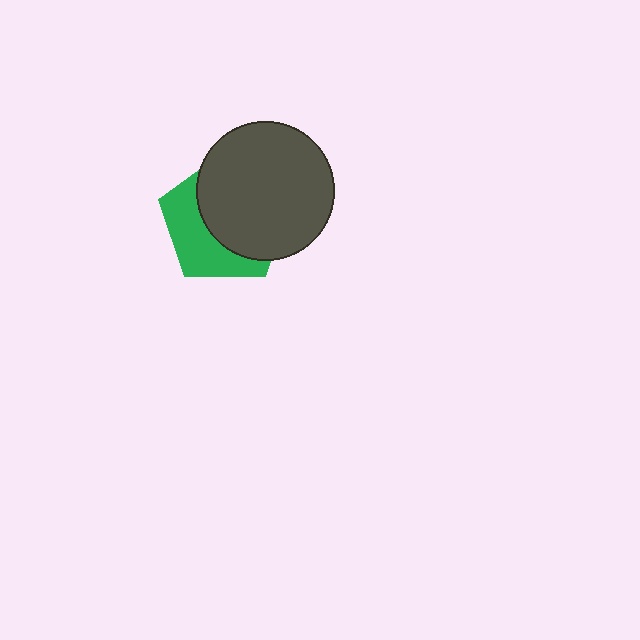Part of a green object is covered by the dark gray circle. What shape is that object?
It is a pentagon.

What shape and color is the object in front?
The object in front is a dark gray circle.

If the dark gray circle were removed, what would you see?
You would see the complete green pentagon.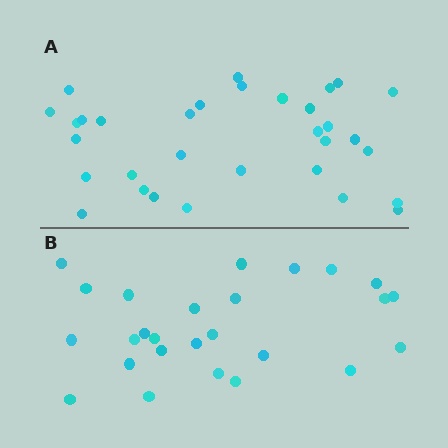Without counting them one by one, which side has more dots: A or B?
Region A (the top region) has more dots.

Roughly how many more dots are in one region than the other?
Region A has about 6 more dots than region B.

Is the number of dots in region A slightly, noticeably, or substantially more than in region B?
Region A has only slightly more — the two regions are fairly close. The ratio is roughly 1.2 to 1.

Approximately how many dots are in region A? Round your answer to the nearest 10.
About 30 dots. (The exact count is 32, which rounds to 30.)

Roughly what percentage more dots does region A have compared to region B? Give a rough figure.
About 25% more.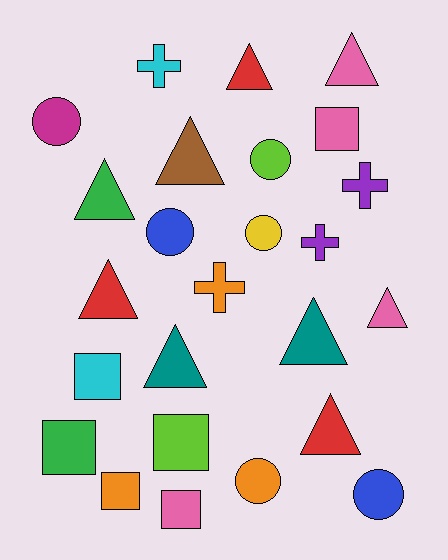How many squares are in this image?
There are 6 squares.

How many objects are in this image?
There are 25 objects.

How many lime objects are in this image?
There are 2 lime objects.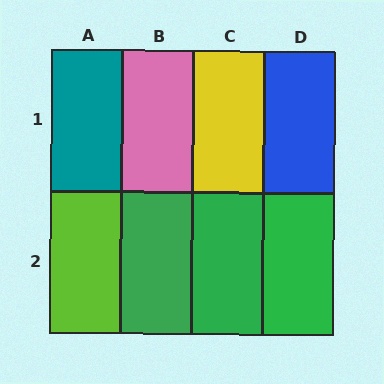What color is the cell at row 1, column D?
Blue.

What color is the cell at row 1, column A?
Teal.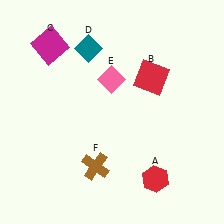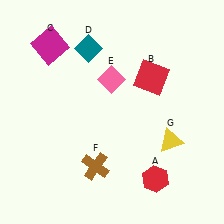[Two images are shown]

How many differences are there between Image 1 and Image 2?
There is 1 difference between the two images.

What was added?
A yellow triangle (G) was added in Image 2.